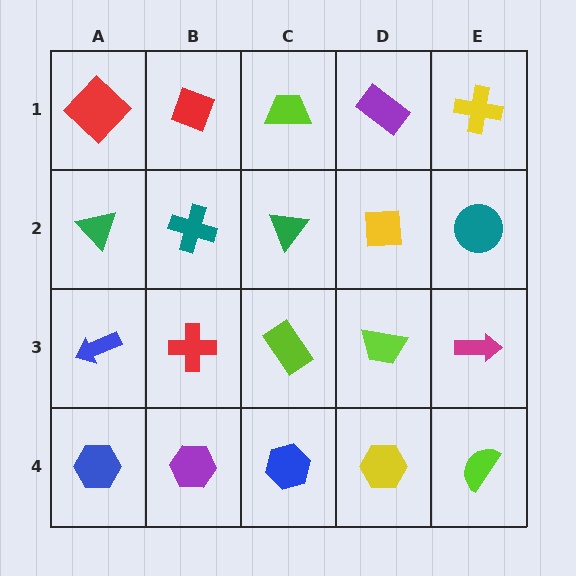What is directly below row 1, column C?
A green triangle.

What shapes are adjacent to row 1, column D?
A yellow square (row 2, column D), a lime trapezoid (row 1, column C), a yellow cross (row 1, column E).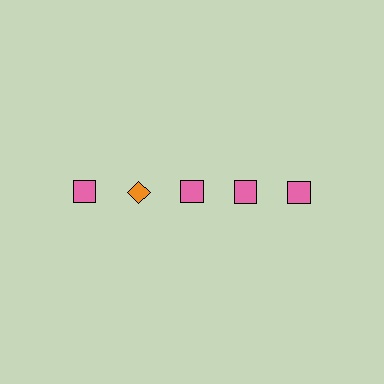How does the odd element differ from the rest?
It differs in both color (orange instead of pink) and shape (diamond instead of square).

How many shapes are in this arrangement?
There are 5 shapes arranged in a grid pattern.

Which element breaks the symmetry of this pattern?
The orange diamond in the top row, second from left column breaks the symmetry. All other shapes are pink squares.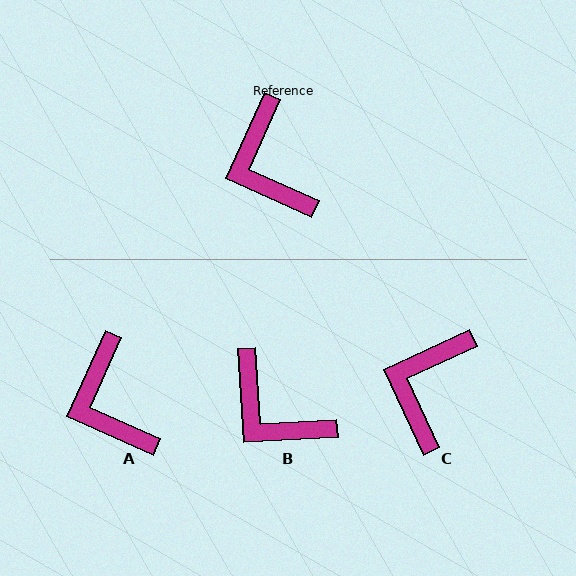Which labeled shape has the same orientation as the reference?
A.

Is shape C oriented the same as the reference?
No, it is off by about 41 degrees.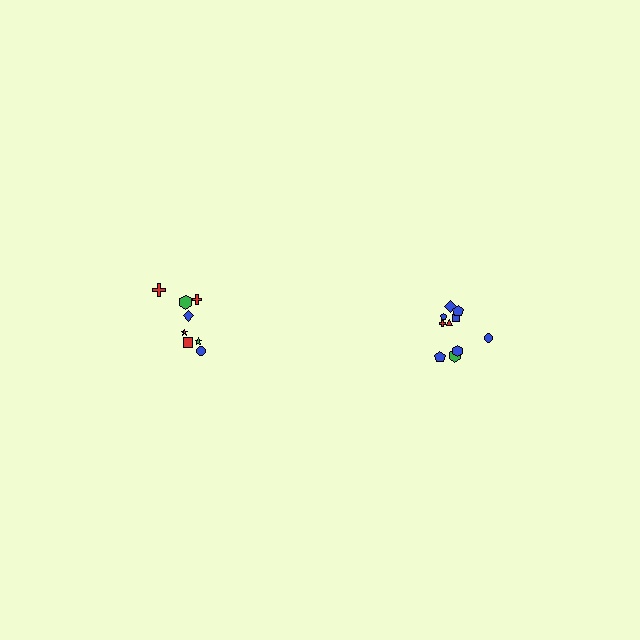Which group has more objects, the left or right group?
The right group.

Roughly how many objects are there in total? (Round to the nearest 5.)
Roughly 20 objects in total.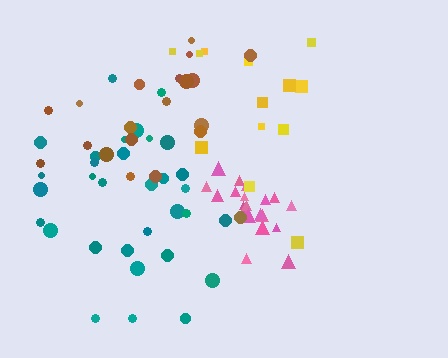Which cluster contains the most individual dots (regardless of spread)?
Teal (34).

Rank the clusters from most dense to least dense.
pink, teal, brown, yellow.